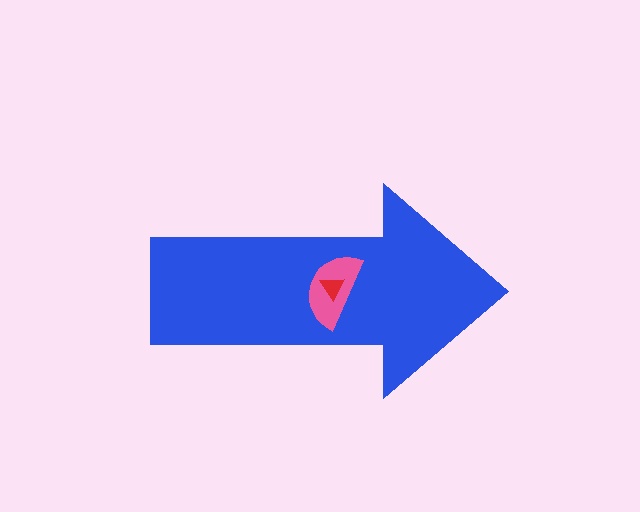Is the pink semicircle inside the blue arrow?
Yes.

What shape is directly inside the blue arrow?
The pink semicircle.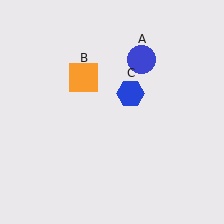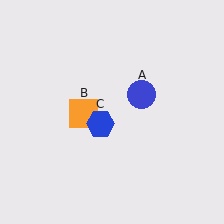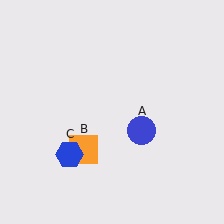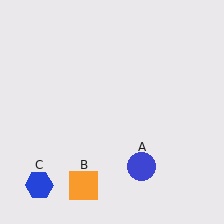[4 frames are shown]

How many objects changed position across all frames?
3 objects changed position: blue circle (object A), orange square (object B), blue hexagon (object C).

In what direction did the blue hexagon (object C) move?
The blue hexagon (object C) moved down and to the left.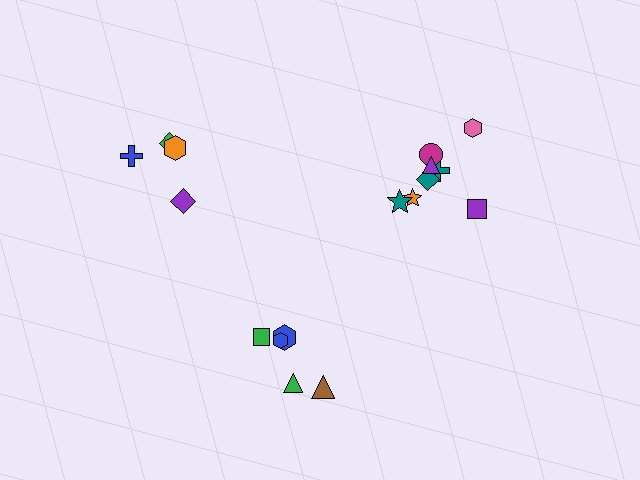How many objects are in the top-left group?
There are 4 objects.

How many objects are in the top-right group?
There are 8 objects.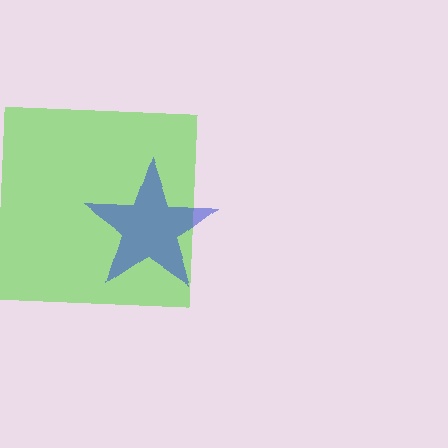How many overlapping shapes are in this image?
There are 2 overlapping shapes in the image.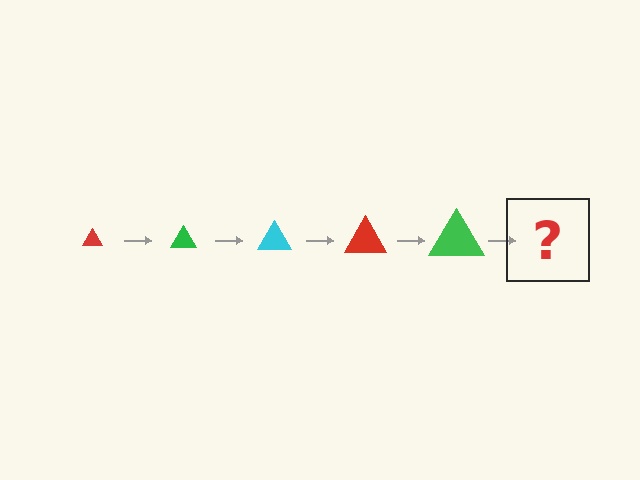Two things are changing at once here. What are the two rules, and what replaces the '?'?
The two rules are that the triangle grows larger each step and the color cycles through red, green, and cyan. The '?' should be a cyan triangle, larger than the previous one.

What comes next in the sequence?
The next element should be a cyan triangle, larger than the previous one.